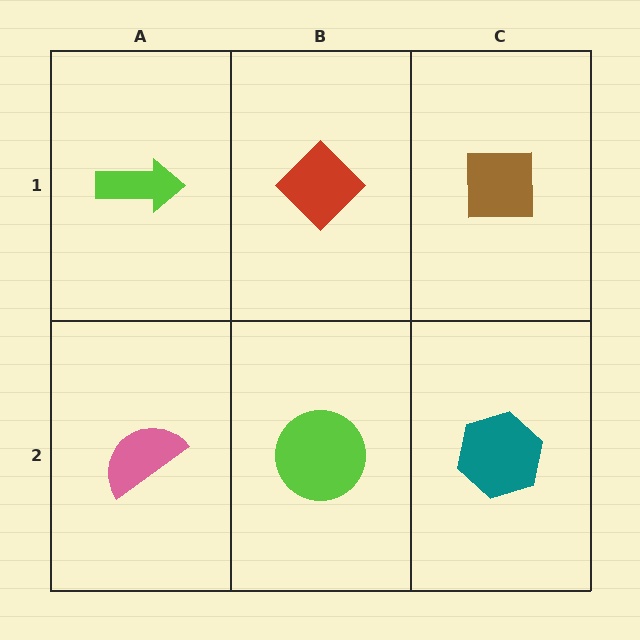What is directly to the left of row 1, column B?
A lime arrow.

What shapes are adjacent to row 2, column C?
A brown square (row 1, column C), a lime circle (row 2, column B).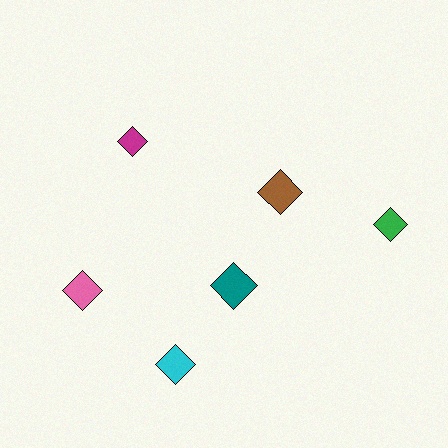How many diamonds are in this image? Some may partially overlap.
There are 6 diamonds.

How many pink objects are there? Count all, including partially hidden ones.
There is 1 pink object.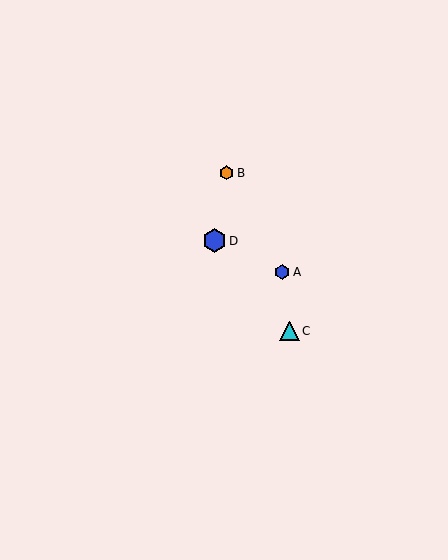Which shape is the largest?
The blue hexagon (labeled D) is the largest.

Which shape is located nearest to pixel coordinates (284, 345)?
The cyan triangle (labeled C) at (290, 331) is nearest to that location.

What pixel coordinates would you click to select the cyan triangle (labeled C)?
Click at (290, 331) to select the cyan triangle C.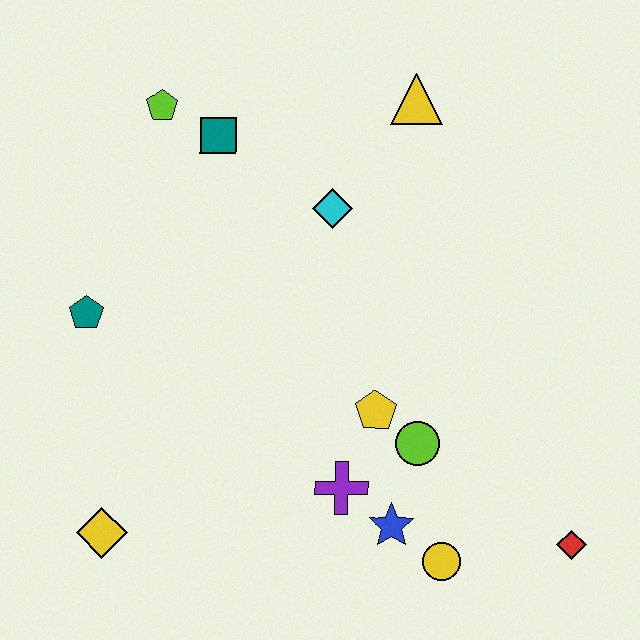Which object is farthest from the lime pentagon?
The red diamond is farthest from the lime pentagon.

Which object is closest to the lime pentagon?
The teal square is closest to the lime pentagon.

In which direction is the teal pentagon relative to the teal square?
The teal pentagon is below the teal square.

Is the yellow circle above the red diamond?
No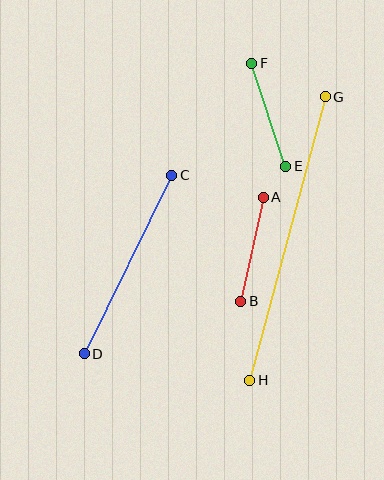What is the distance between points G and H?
The distance is approximately 293 pixels.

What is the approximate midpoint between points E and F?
The midpoint is at approximately (269, 115) pixels.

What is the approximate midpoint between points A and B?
The midpoint is at approximately (252, 249) pixels.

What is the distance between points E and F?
The distance is approximately 108 pixels.